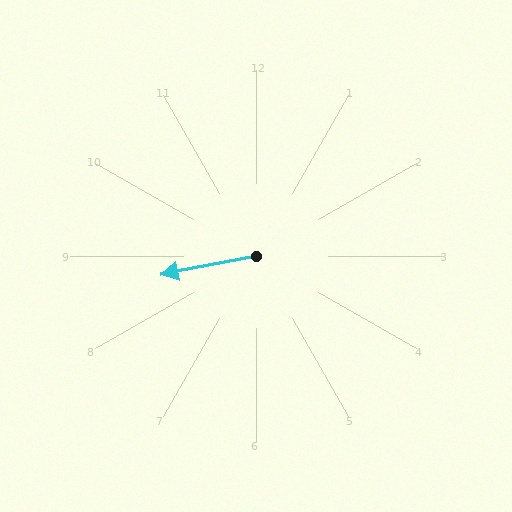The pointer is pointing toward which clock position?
Roughly 9 o'clock.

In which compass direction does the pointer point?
West.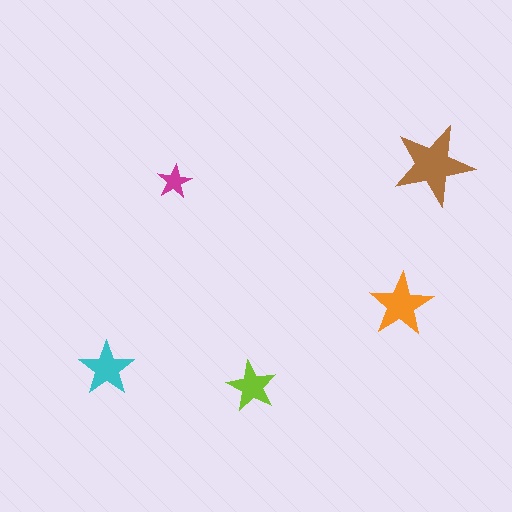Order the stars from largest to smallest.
the brown one, the orange one, the cyan one, the lime one, the magenta one.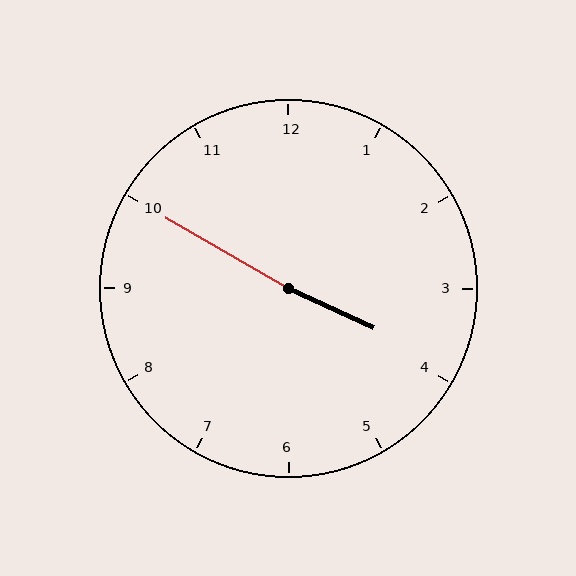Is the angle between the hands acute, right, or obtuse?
It is obtuse.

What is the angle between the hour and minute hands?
Approximately 175 degrees.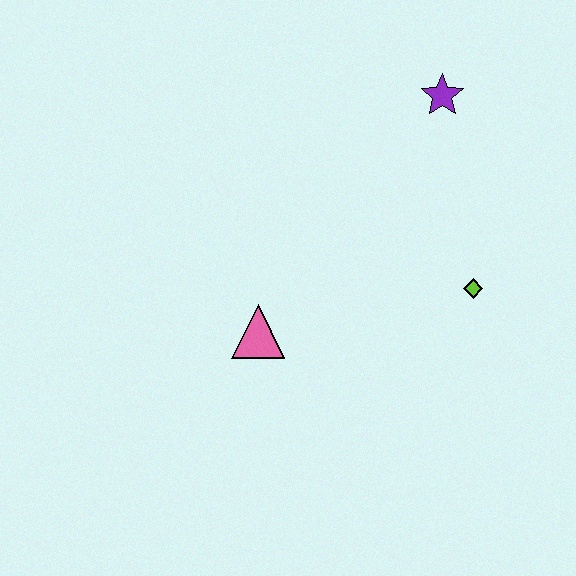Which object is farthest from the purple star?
The pink triangle is farthest from the purple star.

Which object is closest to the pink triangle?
The lime diamond is closest to the pink triangle.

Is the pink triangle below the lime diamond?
Yes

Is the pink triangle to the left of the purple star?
Yes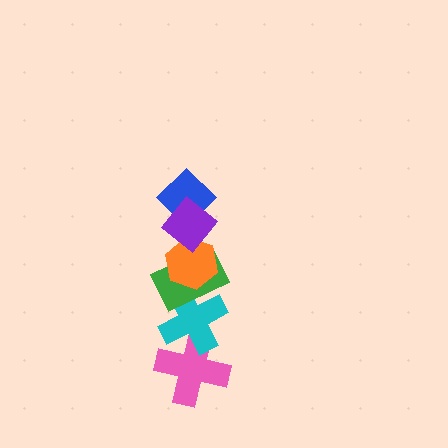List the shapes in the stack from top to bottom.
From top to bottom: the purple diamond, the blue diamond, the orange hexagon, the green rectangle, the cyan cross, the pink cross.